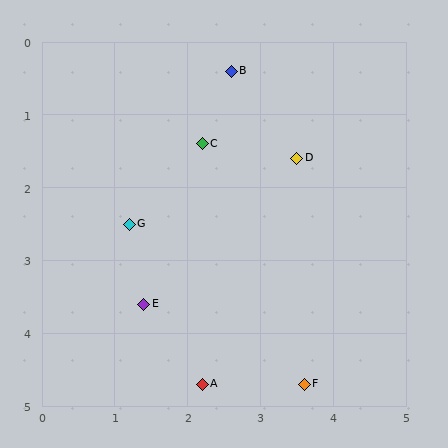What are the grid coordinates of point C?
Point C is at approximately (2.2, 1.4).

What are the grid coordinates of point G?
Point G is at approximately (1.2, 2.5).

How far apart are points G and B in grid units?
Points G and B are about 2.5 grid units apart.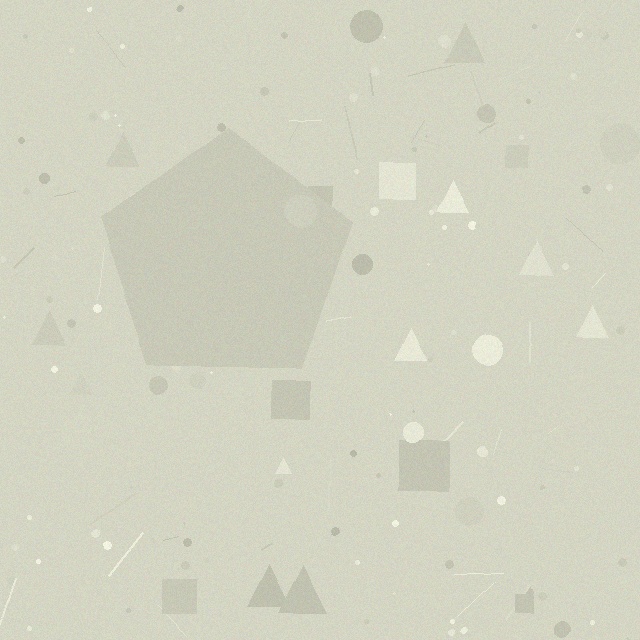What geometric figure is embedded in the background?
A pentagon is embedded in the background.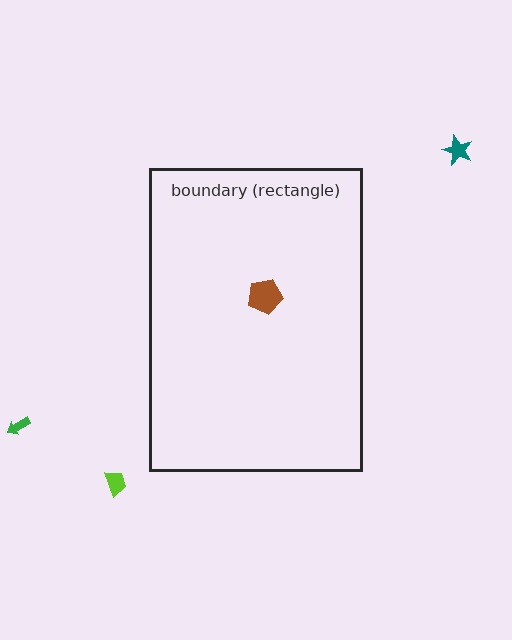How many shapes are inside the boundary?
1 inside, 3 outside.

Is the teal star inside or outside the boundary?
Outside.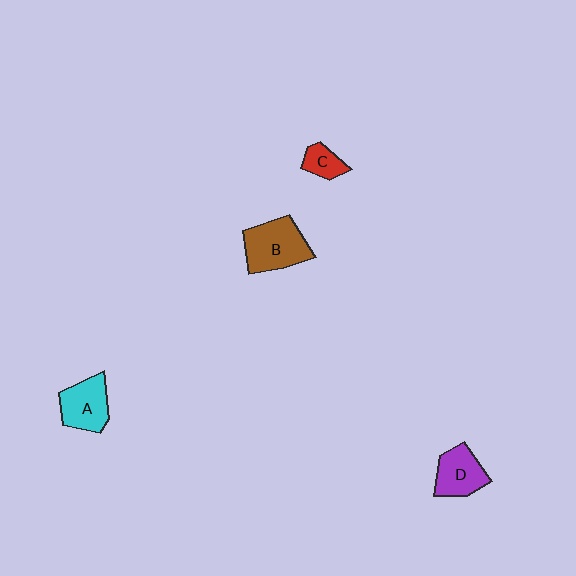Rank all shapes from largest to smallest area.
From largest to smallest: B (brown), A (cyan), D (purple), C (red).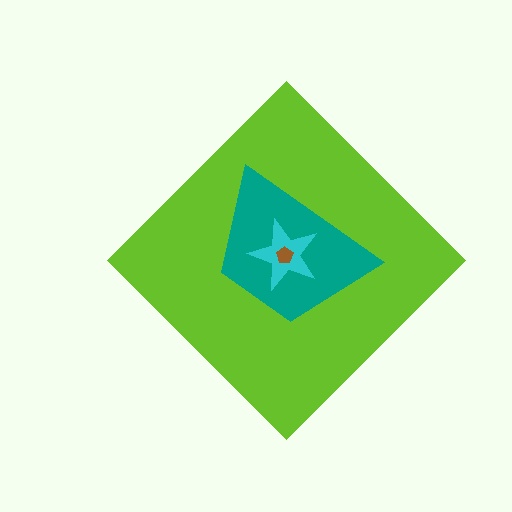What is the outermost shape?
The lime diamond.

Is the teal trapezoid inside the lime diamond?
Yes.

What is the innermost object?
The brown pentagon.